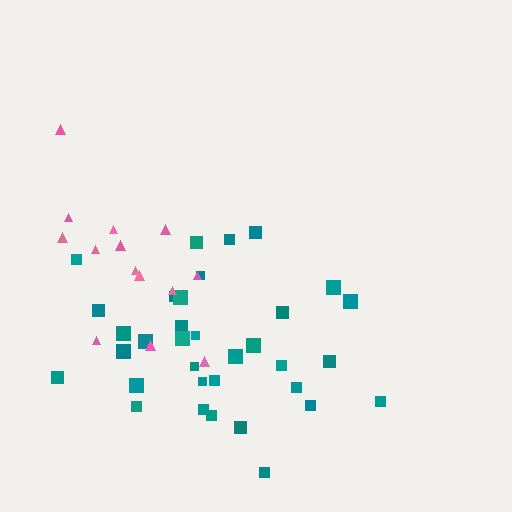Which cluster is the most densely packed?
Teal.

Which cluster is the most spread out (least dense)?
Pink.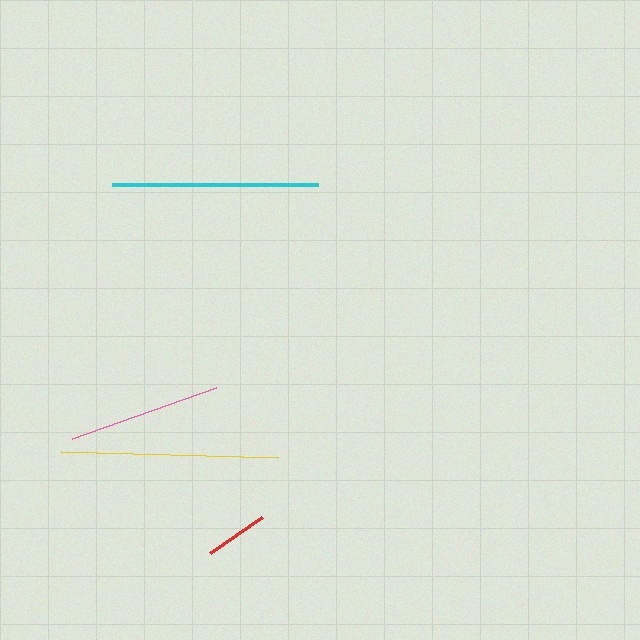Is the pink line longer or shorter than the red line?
The pink line is longer than the red line.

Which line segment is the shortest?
The red line is the shortest at approximately 64 pixels.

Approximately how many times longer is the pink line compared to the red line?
The pink line is approximately 2.4 times the length of the red line.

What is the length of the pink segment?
The pink segment is approximately 152 pixels long.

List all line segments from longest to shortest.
From longest to shortest: yellow, cyan, pink, red.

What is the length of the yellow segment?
The yellow segment is approximately 217 pixels long.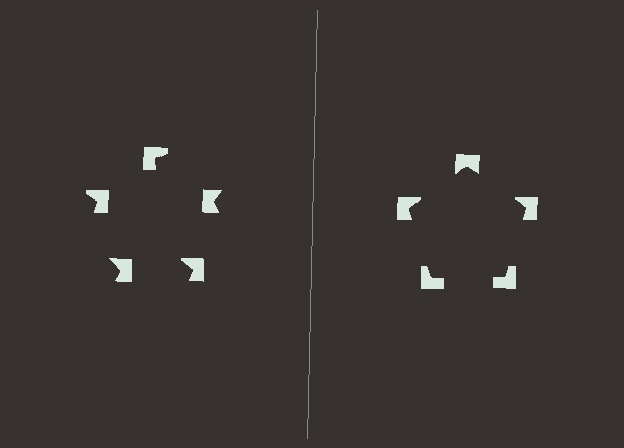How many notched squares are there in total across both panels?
10 — 5 on each side.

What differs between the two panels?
The notched squares are positioned identically on both sides; only the wedge orientations differ. On the right they align to a pentagon; on the left they are misaligned.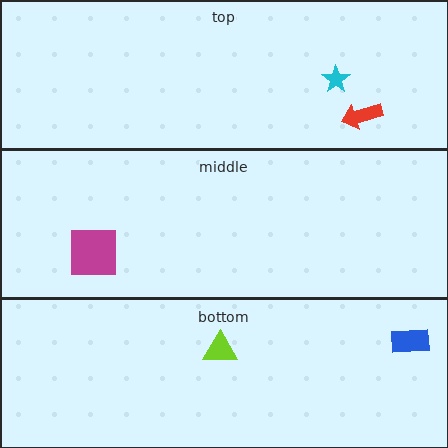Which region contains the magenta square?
The middle region.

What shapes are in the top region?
The red arrow, the cyan star.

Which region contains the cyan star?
The top region.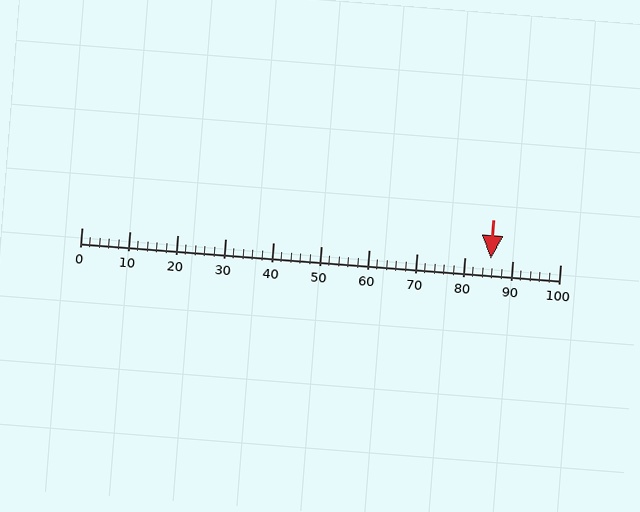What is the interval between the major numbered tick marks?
The major tick marks are spaced 10 units apart.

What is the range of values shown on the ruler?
The ruler shows values from 0 to 100.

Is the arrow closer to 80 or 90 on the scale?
The arrow is closer to 90.